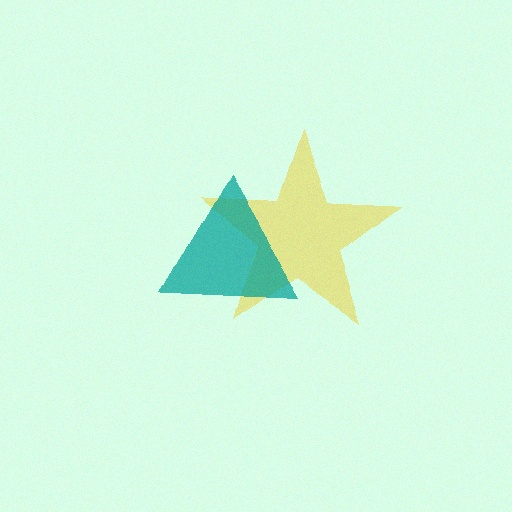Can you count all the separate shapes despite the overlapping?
Yes, there are 2 separate shapes.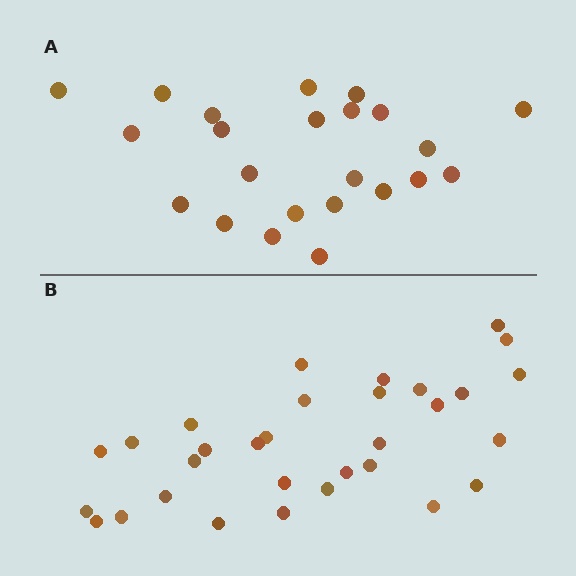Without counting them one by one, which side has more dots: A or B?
Region B (the bottom region) has more dots.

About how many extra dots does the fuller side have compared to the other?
Region B has roughly 8 or so more dots than region A.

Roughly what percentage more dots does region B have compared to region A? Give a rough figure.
About 35% more.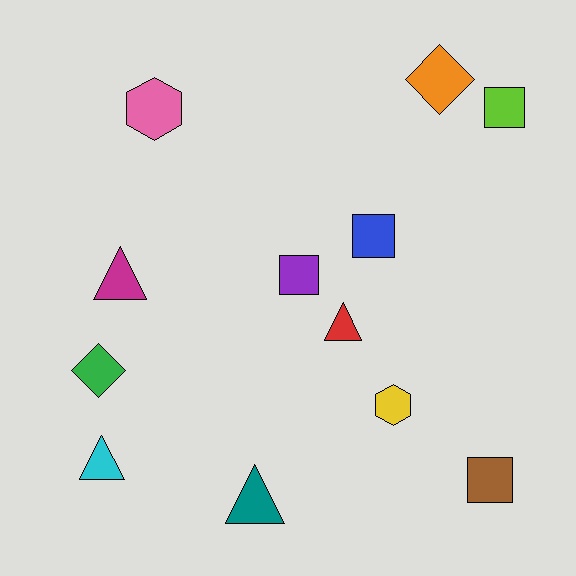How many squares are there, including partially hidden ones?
There are 4 squares.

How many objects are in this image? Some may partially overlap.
There are 12 objects.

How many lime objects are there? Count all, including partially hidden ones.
There is 1 lime object.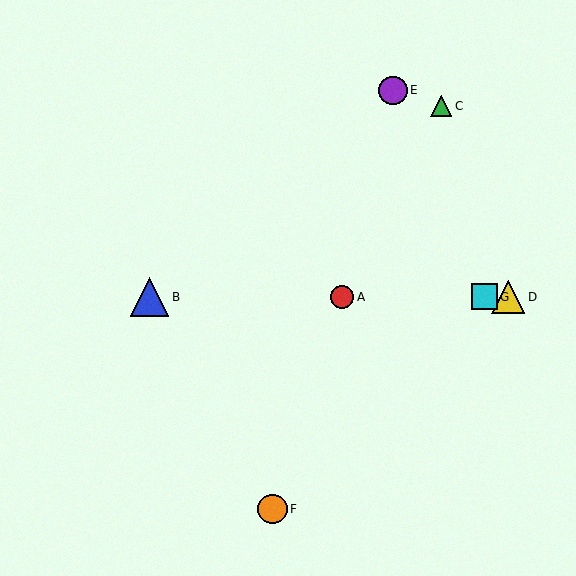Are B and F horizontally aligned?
No, B is at y≈297 and F is at y≈509.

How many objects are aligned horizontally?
4 objects (A, B, D, G) are aligned horizontally.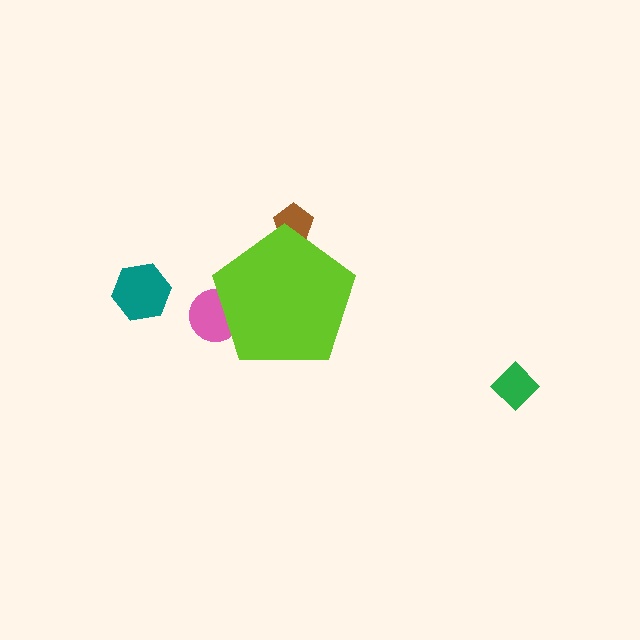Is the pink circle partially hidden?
Yes, the pink circle is partially hidden behind the lime pentagon.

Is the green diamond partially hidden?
No, the green diamond is fully visible.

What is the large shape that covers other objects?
A lime pentagon.